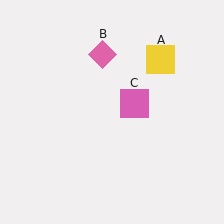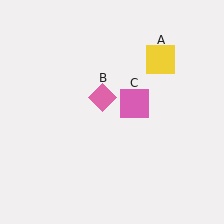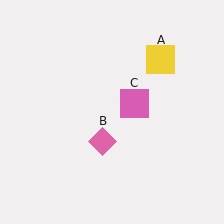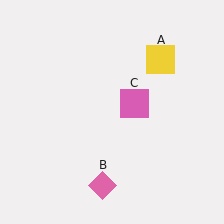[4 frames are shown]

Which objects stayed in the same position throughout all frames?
Yellow square (object A) and pink square (object C) remained stationary.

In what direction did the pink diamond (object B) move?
The pink diamond (object B) moved down.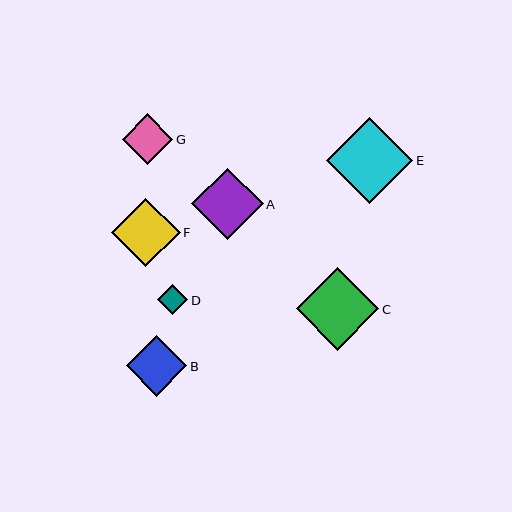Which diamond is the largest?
Diamond E is the largest with a size of approximately 86 pixels.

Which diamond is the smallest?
Diamond D is the smallest with a size of approximately 30 pixels.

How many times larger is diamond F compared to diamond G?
Diamond F is approximately 1.4 times the size of diamond G.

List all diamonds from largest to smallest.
From largest to smallest: E, C, A, F, B, G, D.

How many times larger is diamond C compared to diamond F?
Diamond C is approximately 1.2 times the size of diamond F.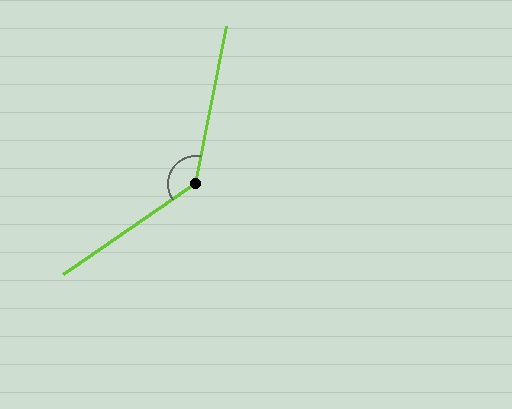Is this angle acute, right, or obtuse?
It is obtuse.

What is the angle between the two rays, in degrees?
Approximately 135 degrees.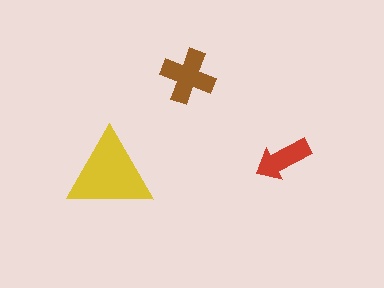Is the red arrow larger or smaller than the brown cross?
Smaller.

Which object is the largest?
The yellow triangle.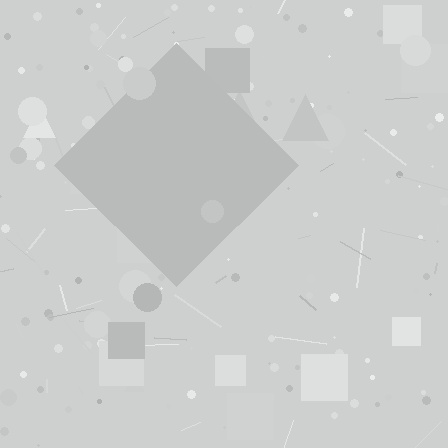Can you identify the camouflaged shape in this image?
The camouflaged shape is a diamond.